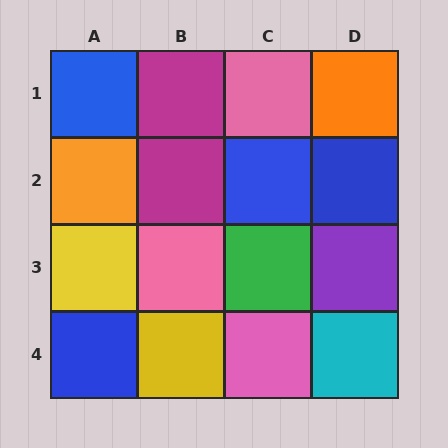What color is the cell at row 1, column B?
Magenta.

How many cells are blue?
4 cells are blue.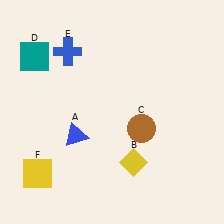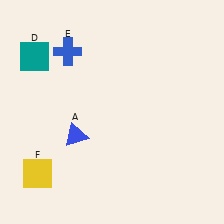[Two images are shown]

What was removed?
The yellow diamond (B), the brown circle (C) were removed in Image 2.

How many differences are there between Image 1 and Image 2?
There are 2 differences between the two images.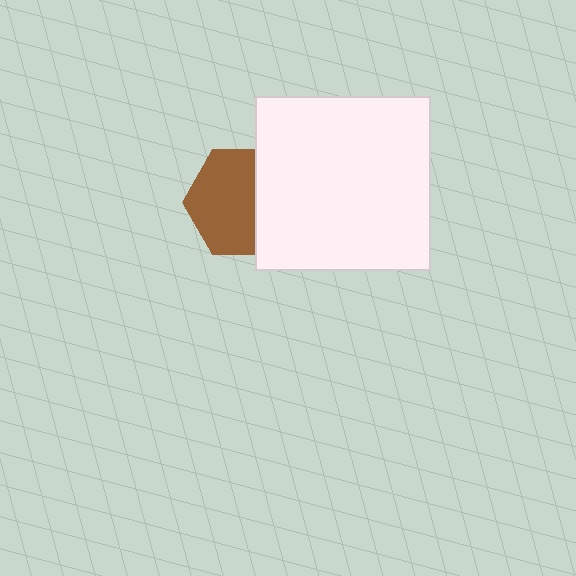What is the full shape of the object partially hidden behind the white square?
The partially hidden object is a brown hexagon.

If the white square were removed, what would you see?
You would see the complete brown hexagon.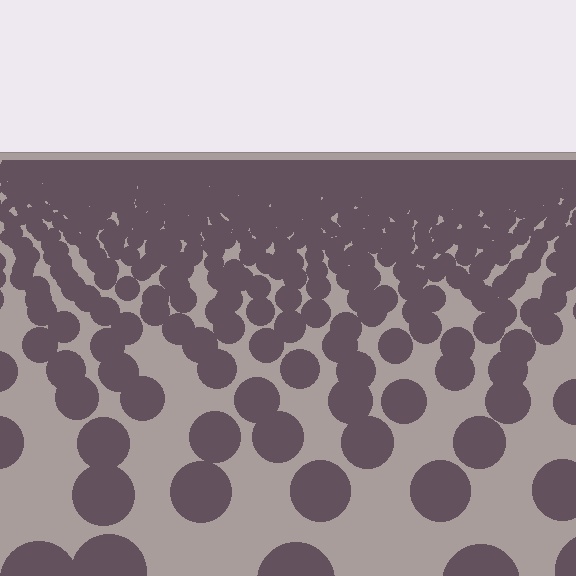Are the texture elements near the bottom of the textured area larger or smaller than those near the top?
Larger. Near the bottom, elements are closer to the viewer and appear at a bigger on-screen size.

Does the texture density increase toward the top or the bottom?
Density increases toward the top.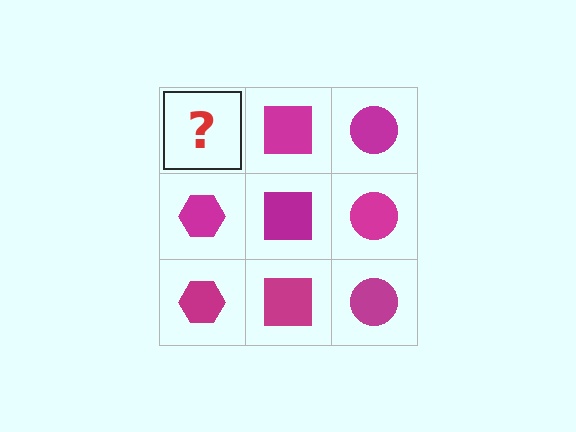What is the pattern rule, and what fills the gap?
The rule is that each column has a consistent shape. The gap should be filled with a magenta hexagon.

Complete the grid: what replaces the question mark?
The question mark should be replaced with a magenta hexagon.